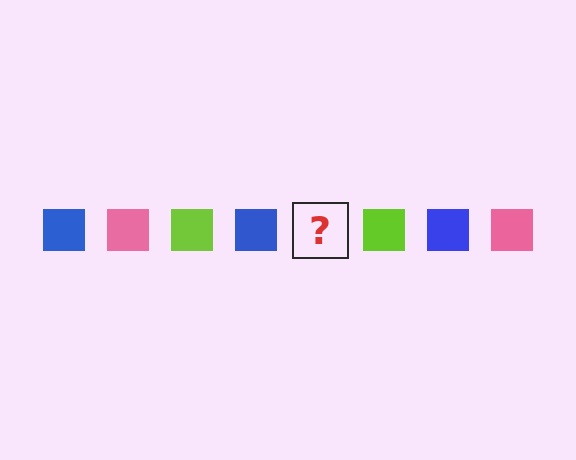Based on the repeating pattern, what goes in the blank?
The blank should be a pink square.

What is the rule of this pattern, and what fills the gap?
The rule is that the pattern cycles through blue, pink, lime squares. The gap should be filled with a pink square.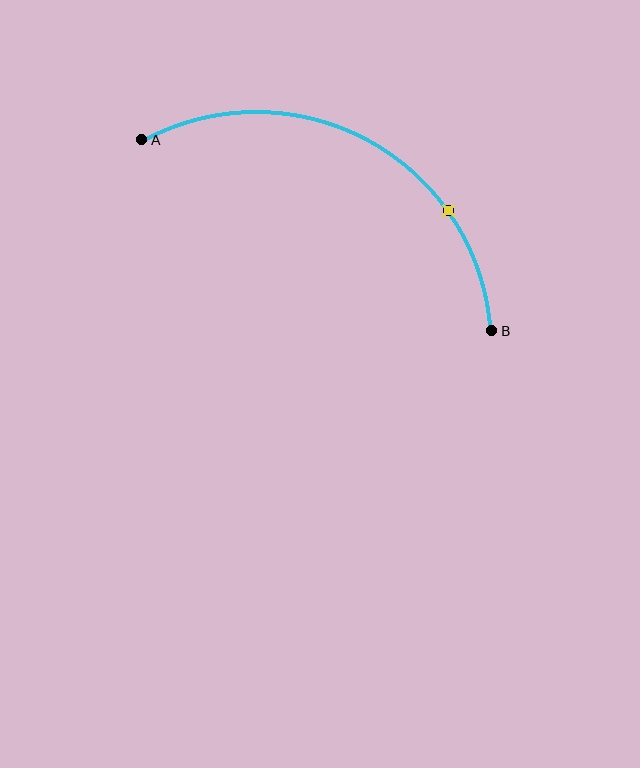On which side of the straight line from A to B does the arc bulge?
The arc bulges above the straight line connecting A and B.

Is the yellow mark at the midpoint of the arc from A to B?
No. The yellow mark lies on the arc but is closer to endpoint B. The arc midpoint would be at the point on the curve equidistant along the arc from both A and B.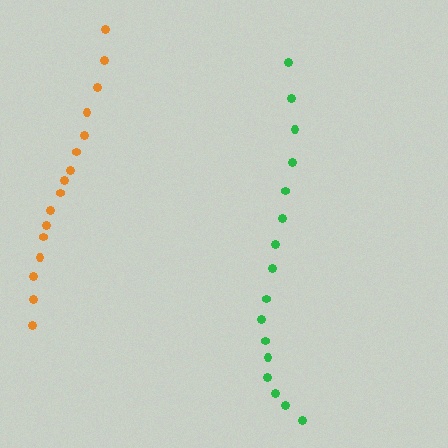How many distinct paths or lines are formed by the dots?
There are 2 distinct paths.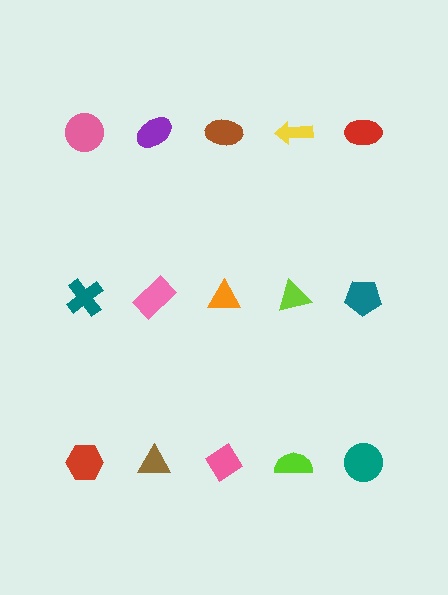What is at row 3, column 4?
A lime semicircle.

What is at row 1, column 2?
A purple ellipse.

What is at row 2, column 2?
A pink rectangle.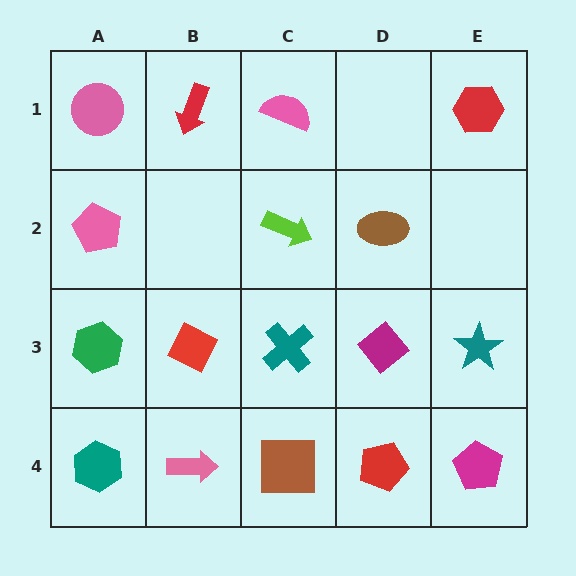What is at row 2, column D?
A brown ellipse.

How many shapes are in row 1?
4 shapes.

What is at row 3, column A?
A green hexagon.